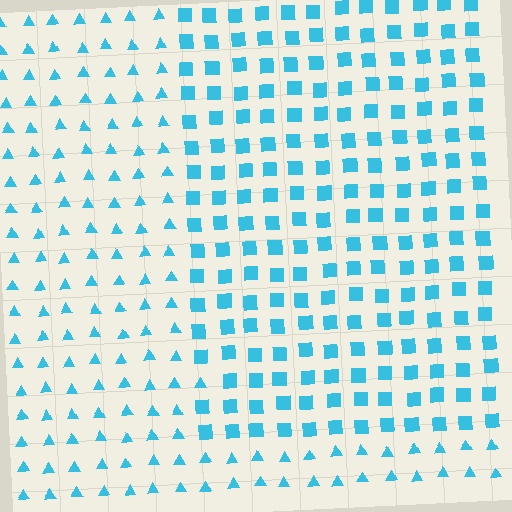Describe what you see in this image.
The image is filled with small cyan elements arranged in a uniform grid. A rectangle-shaped region contains squares, while the surrounding area contains triangles. The boundary is defined purely by the change in element shape.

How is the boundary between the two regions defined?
The boundary is defined by a change in element shape: squares inside vs. triangles outside. All elements share the same color and spacing.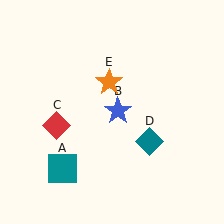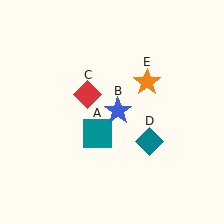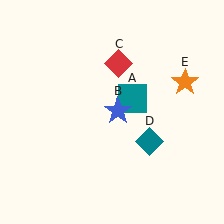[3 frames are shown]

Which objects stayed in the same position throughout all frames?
Blue star (object B) and teal diamond (object D) remained stationary.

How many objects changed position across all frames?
3 objects changed position: teal square (object A), red diamond (object C), orange star (object E).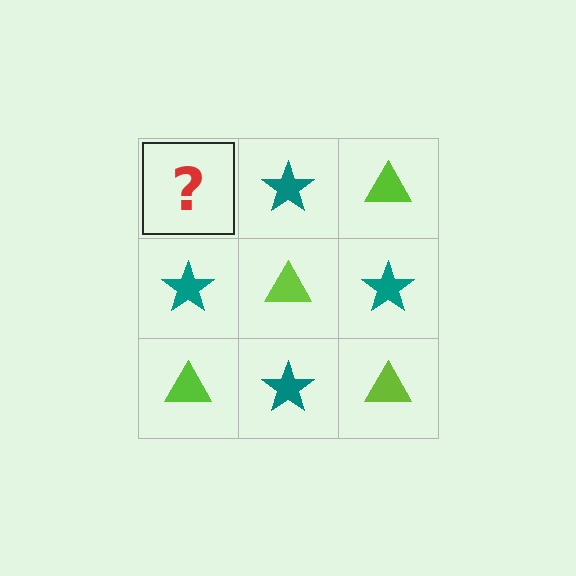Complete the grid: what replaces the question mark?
The question mark should be replaced with a lime triangle.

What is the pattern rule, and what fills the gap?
The rule is that it alternates lime triangle and teal star in a checkerboard pattern. The gap should be filled with a lime triangle.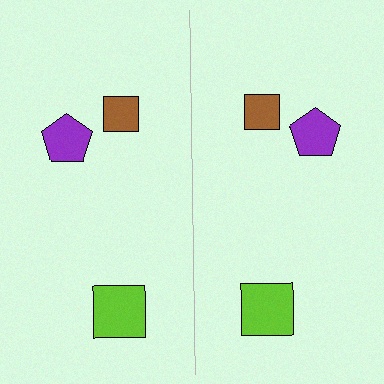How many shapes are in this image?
There are 6 shapes in this image.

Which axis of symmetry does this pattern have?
The pattern has a vertical axis of symmetry running through the center of the image.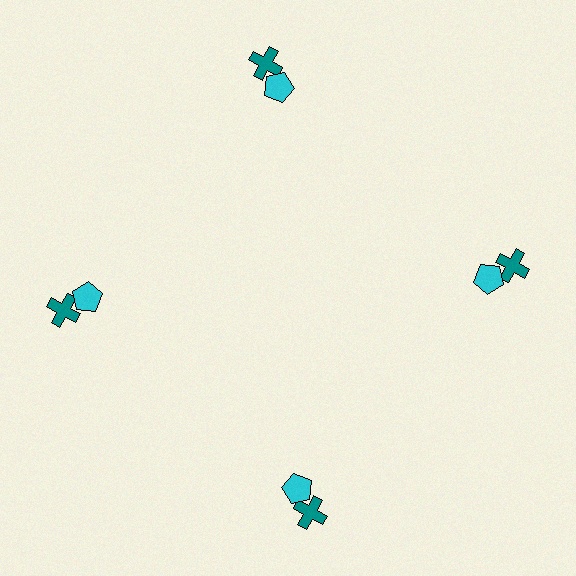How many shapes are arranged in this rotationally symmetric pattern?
There are 8 shapes, arranged in 4 groups of 2.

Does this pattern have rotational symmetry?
Yes, this pattern has 4-fold rotational symmetry. It looks the same after rotating 90 degrees around the center.